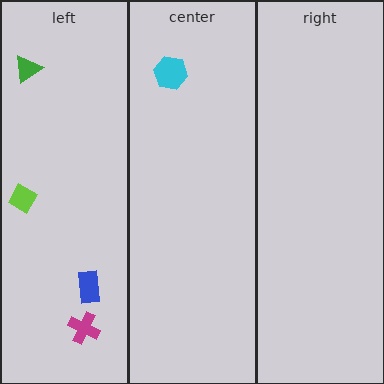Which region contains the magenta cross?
The left region.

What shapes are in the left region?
The green triangle, the blue rectangle, the lime diamond, the magenta cross.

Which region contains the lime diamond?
The left region.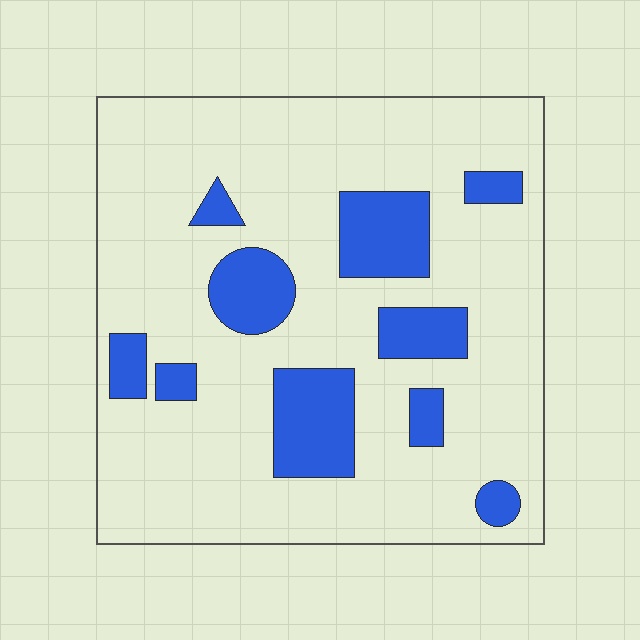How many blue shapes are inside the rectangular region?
10.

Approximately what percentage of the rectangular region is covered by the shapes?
Approximately 20%.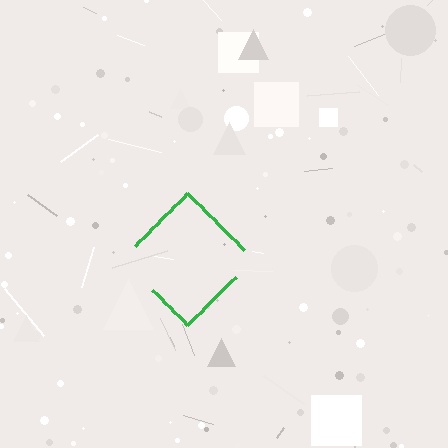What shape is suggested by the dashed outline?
The dashed outline suggests a diamond.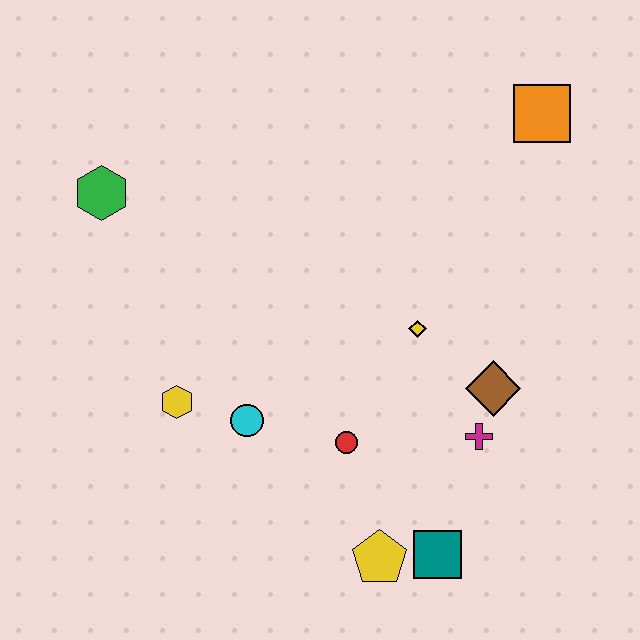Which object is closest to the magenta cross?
The brown diamond is closest to the magenta cross.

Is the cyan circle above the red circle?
Yes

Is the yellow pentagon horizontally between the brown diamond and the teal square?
No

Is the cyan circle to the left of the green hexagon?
No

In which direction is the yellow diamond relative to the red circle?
The yellow diamond is above the red circle.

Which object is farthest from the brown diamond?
The green hexagon is farthest from the brown diamond.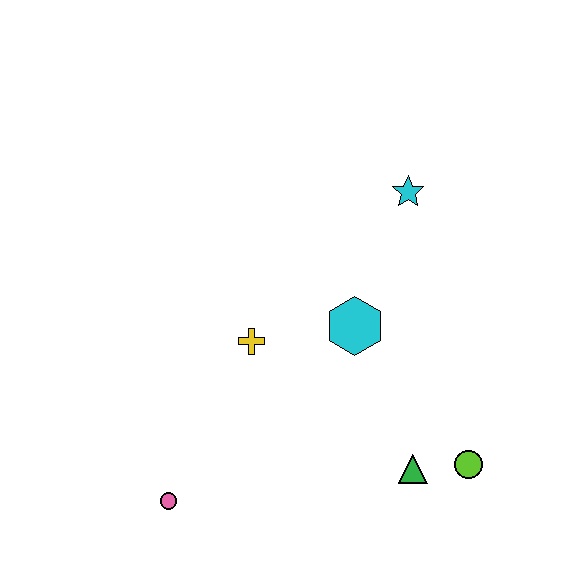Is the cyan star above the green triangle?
Yes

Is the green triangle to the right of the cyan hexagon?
Yes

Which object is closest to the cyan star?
The cyan hexagon is closest to the cyan star.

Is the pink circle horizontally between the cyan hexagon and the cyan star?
No